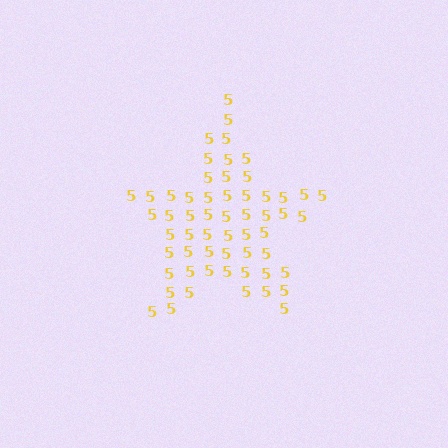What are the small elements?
The small elements are digit 5's.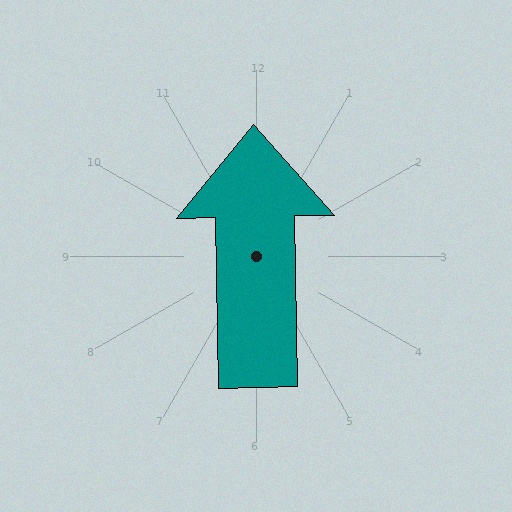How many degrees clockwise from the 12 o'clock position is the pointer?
Approximately 359 degrees.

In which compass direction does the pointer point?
North.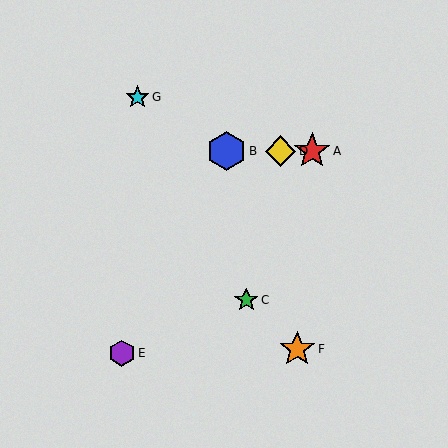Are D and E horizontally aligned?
No, D is at y≈151 and E is at y≈353.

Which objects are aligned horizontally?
Objects A, B, D are aligned horizontally.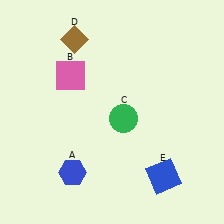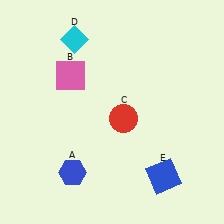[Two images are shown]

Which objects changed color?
C changed from green to red. D changed from brown to cyan.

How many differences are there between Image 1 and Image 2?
There are 2 differences between the two images.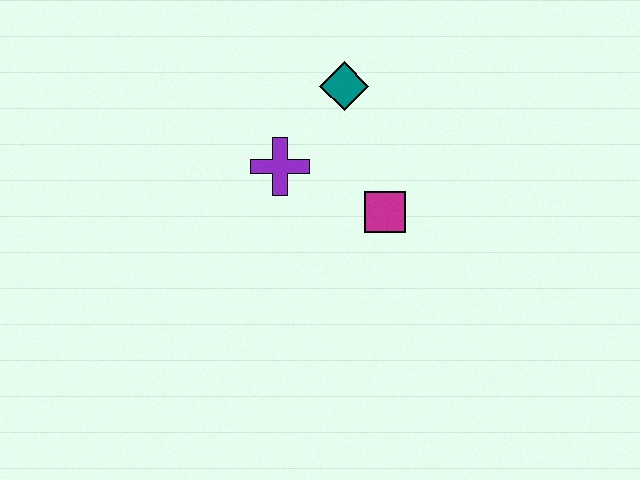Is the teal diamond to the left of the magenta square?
Yes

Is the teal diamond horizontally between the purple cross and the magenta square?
Yes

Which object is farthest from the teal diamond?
The magenta square is farthest from the teal diamond.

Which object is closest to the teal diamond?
The purple cross is closest to the teal diamond.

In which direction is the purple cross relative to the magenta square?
The purple cross is to the left of the magenta square.